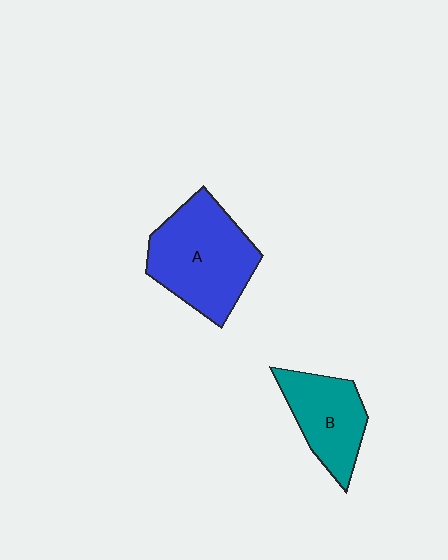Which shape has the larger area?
Shape A (blue).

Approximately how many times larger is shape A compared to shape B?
Approximately 1.5 times.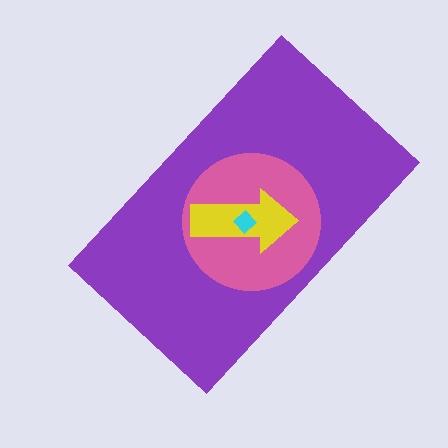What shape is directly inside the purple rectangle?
The pink circle.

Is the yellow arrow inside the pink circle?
Yes.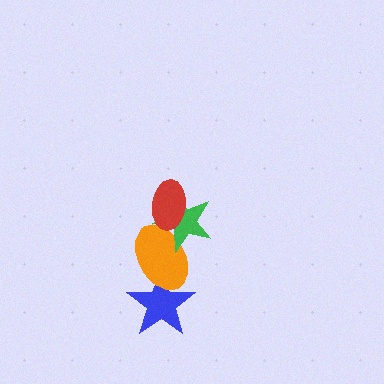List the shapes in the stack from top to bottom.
From top to bottom: the red ellipse, the green star, the orange ellipse, the blue star.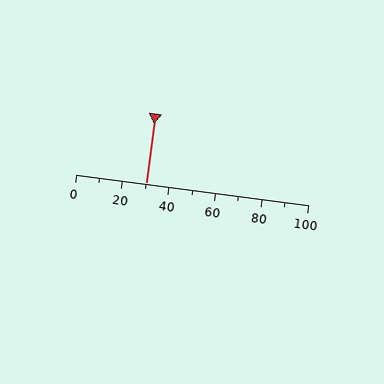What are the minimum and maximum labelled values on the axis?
The axis runs from 0 to 100.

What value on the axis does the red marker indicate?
The marker indicates approximately 30.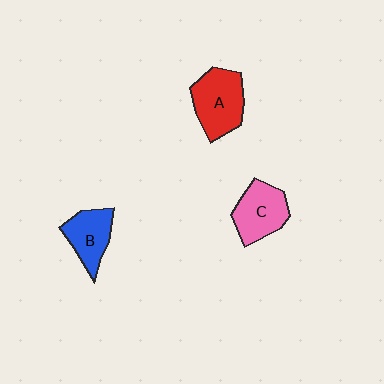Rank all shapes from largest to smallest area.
From largest to smallest: A (red), C (pink), B (blue).